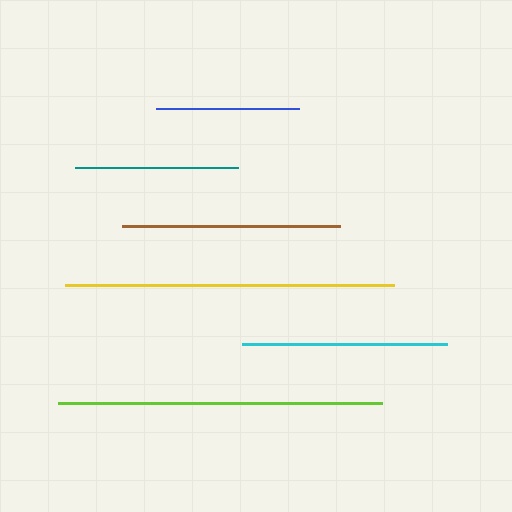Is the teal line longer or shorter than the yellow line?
The yellow line is longer than the teal line.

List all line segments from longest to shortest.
From longest to shortest: yellow, lime, brown, cyan, teal, blue.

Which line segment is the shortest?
The blue line is the shortest at approximately 143 pixels.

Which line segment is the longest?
The yellow line is the longest at approximately 329 pixels.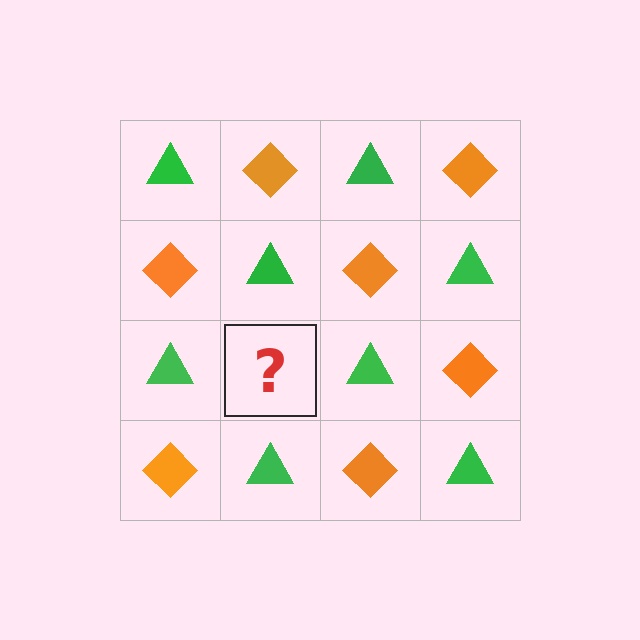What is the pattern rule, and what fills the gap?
The rule is that it alternates green triangle and orange diamond in a checkerboard pattern. The gap should be filled with an orange diamond.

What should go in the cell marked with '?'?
The missing cell should contain an orange diamond.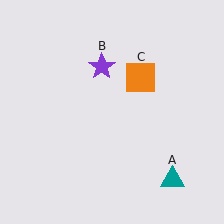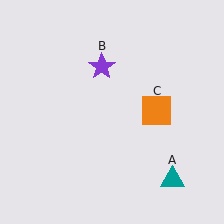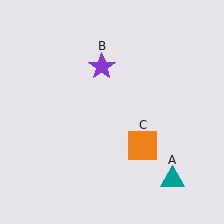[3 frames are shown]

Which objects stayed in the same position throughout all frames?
Teal triangle (object A) and purple star (object B) remained stationary.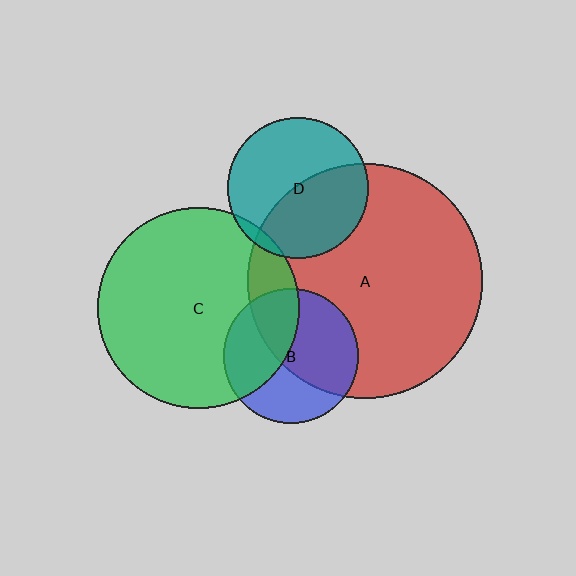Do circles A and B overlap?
Yes.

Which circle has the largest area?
Circle A (red).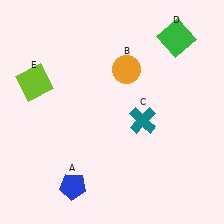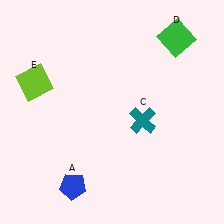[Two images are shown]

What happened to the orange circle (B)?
The orange circle (B) was removed in Image 2. It was in the top-right area of Image 1.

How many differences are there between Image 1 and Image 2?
There is 1 difference between the two images.